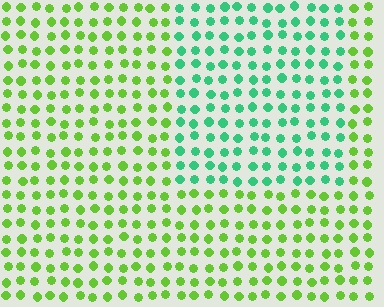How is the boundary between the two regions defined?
The boundary is defined purely by a slight shift in hue (about 49 degrees). Spacing, size, and orientation are identical on both sides.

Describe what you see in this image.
The image is filled with small lime elements in a uniform arrangement. A rectangle-shaped region is visible where the elements are tinted to a slightly different hue, forming a subtle color boundary.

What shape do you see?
I see a rectangle.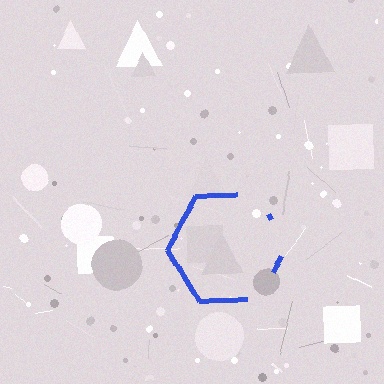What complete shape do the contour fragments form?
The contour fragments form a hexagon.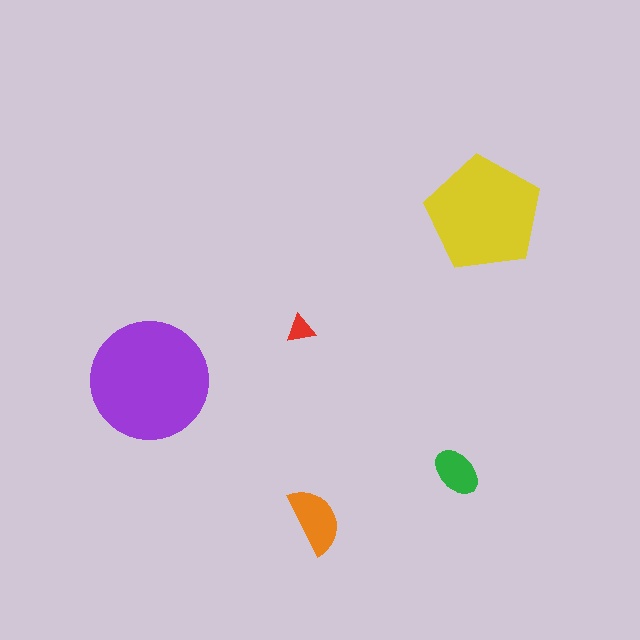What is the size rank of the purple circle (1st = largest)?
1st.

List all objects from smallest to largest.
The red triangle, the green ellipse, the orange semicircle, the yellow pentagon, the purple circle.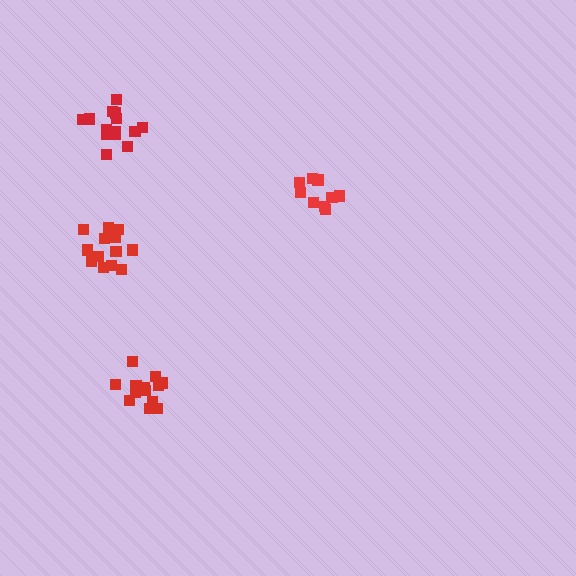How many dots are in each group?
Group 1: 14 dots, Group 2: 14 dots, Group 3: 15 dots, Group 4: 9 dots (52 total).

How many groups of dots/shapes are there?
There are 4 groups.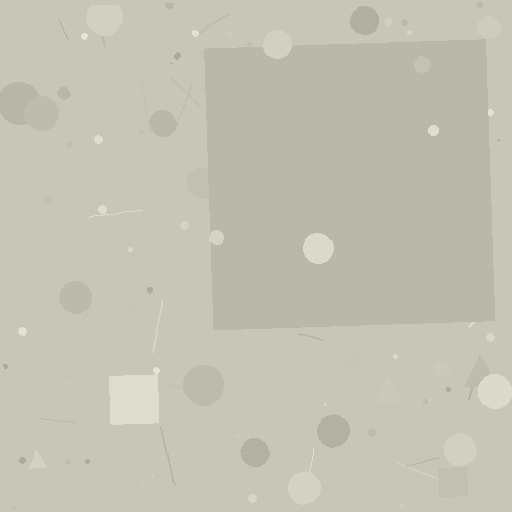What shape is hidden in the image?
A square is hidden in the image.